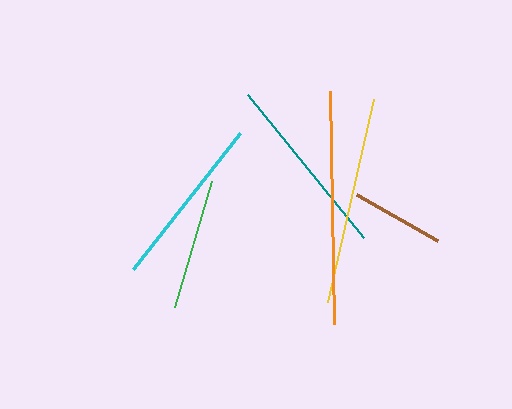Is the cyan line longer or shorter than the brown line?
The cyan line is longer than the brown line.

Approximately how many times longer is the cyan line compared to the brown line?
The cyan line is approximately 1.9 times the length of the brown line.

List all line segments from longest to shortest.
From longest to shortest: orange, yellow, teal, cyan, green, brown.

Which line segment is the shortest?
The brown line is the shortest at approximately 93 pixels.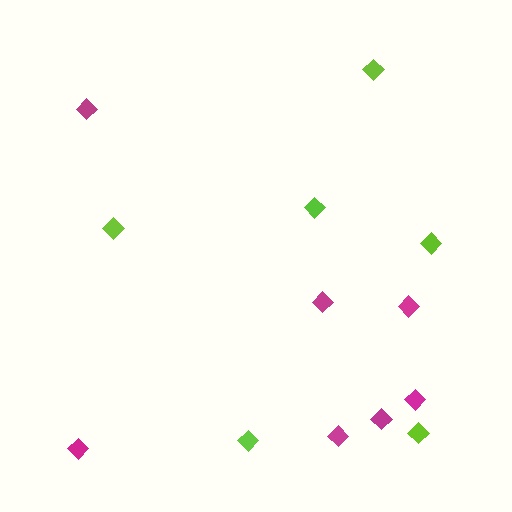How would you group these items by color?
There are 2 groups: one group of magenta diamonds (7) and one group of lime diamonds (6).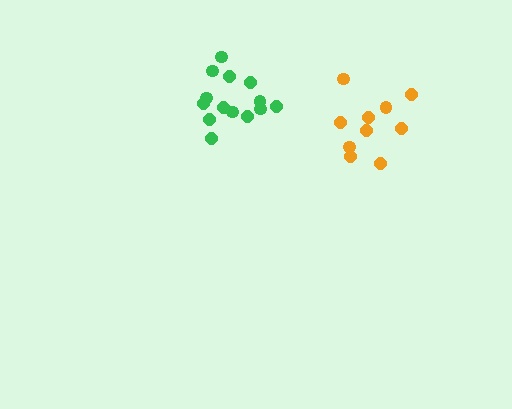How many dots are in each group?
Group 1: 14 dots, Group 2: 10 dots (24 total).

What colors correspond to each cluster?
The clusters are colored: green, orange.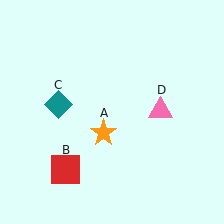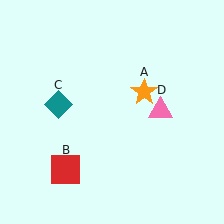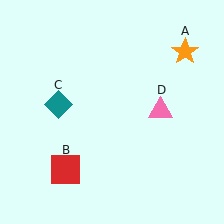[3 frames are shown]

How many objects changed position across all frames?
1 object changed position: orange star (object A).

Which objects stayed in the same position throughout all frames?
Red square (object B) and teal diamond (object C) and pink triangle (object D) remained stationary.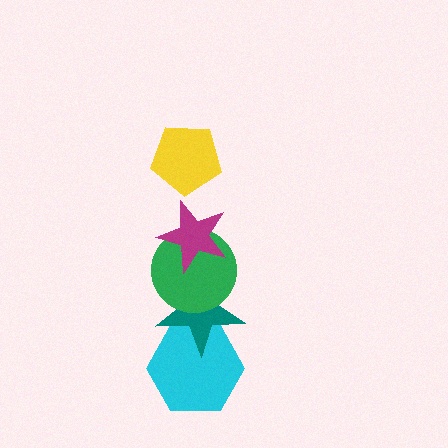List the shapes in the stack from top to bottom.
From top to bottom: the yellow pentagon, the magenta star, the green circle, the teal star, the cyan hexagon.